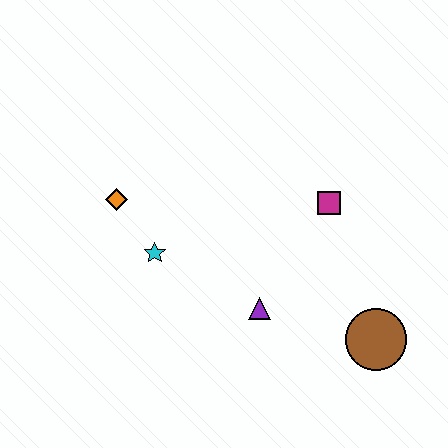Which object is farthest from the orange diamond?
The brown circle is farthest from the orange diamond.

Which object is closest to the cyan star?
The orange diamond is closest to the cyan star.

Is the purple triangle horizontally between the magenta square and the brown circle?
No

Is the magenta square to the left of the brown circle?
Yes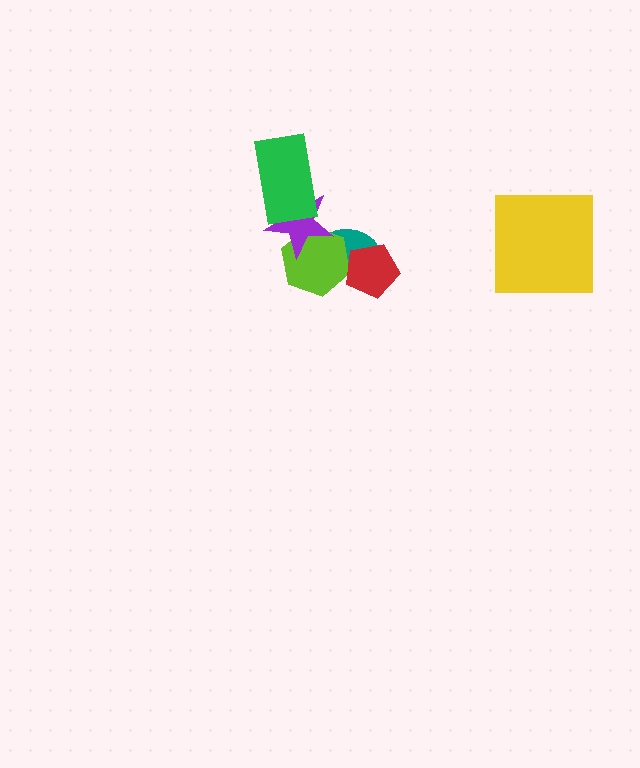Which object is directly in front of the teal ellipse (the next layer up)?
The lime hexagon is directly in front of the teal ellipse.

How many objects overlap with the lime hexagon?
3 objects overlap with the lime hexagon.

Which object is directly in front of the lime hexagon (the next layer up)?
The purple star is directly in front of the lime hexagon.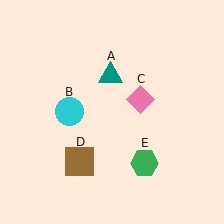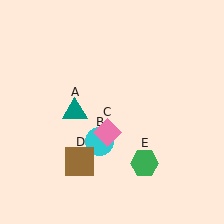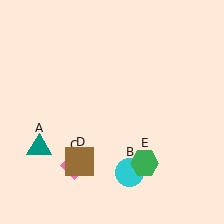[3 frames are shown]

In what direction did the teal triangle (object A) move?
The teal triangle (object A) moved down and to the left.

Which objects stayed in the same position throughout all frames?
Brown square (object D) and green hexagon (object E) remained stationary.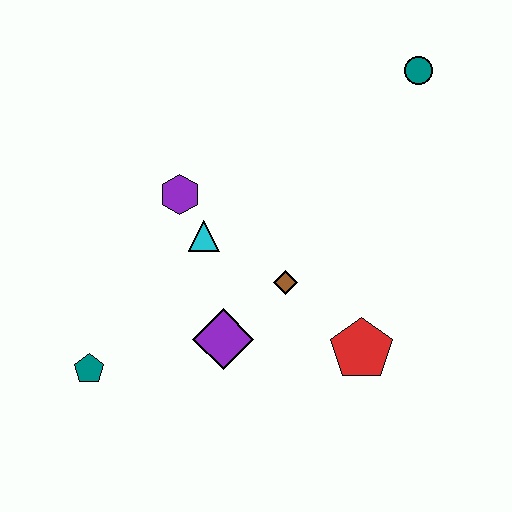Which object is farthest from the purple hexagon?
The teal circle is farthest from the purple hexagon.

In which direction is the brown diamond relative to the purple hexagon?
The brown diamond is to the right of the purple hexagon.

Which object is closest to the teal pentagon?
The purple diamond is closest to the teal pentagon.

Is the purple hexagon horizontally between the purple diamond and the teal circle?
No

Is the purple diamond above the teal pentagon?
Yes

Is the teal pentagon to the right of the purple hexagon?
No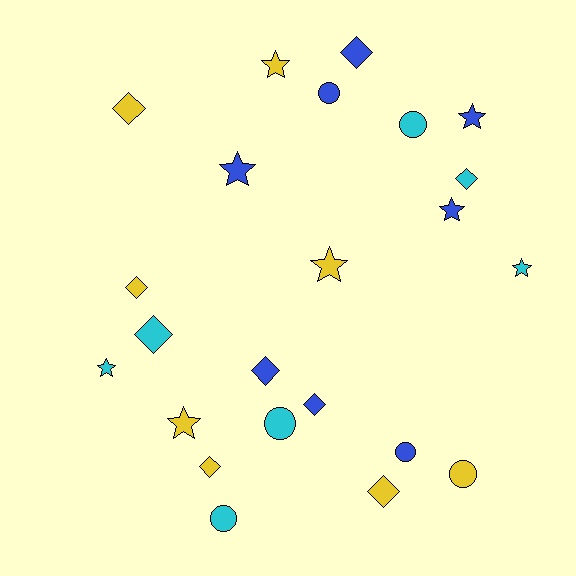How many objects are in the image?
There are 23 objects.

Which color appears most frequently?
Blue, with 8 objects.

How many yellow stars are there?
There are 3 yellow stars.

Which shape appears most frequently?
Diamond, with 9 objects.